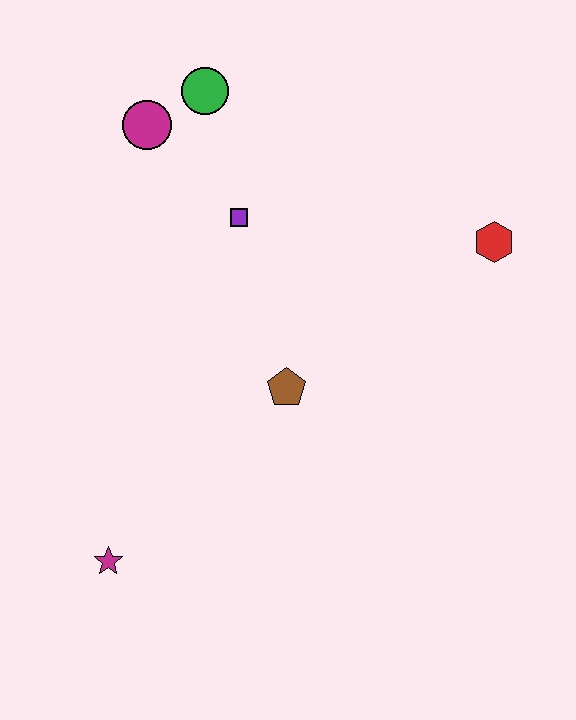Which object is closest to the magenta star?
The brown pentagon is closest to the magenta star.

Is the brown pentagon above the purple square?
No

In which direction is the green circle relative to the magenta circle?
The green circle is to the right of the magenta circle.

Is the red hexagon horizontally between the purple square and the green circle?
No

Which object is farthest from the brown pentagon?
The green circle is farthest from the brown pentagon.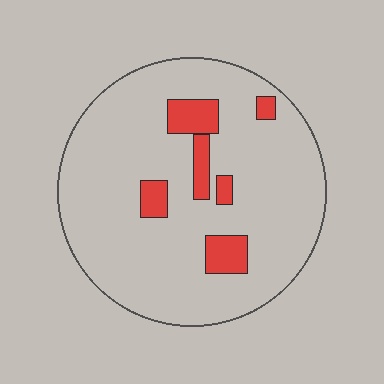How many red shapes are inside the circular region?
6.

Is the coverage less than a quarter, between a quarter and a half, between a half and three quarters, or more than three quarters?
Less than a quarter.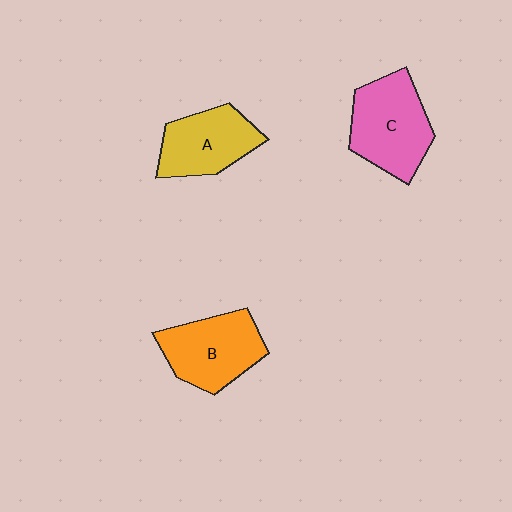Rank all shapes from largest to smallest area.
From largest to smallest: C (pink), B (orange), A (yellow).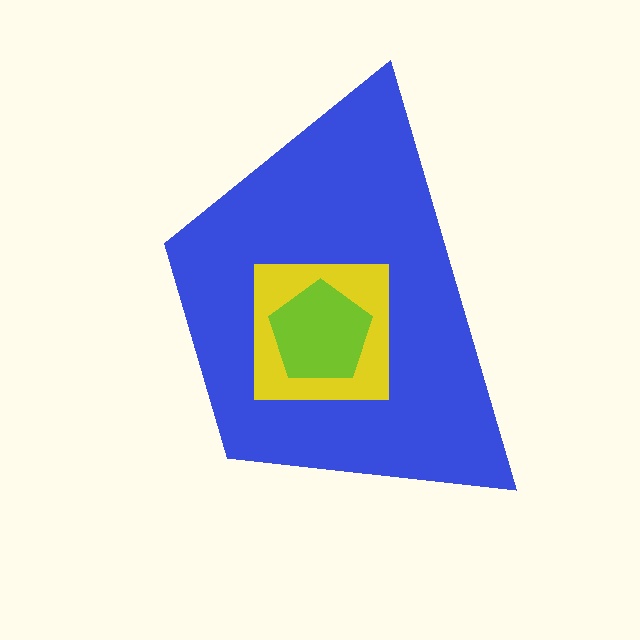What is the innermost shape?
The lime pentagon.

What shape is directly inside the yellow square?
The lime pentagon.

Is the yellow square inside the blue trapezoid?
Yes.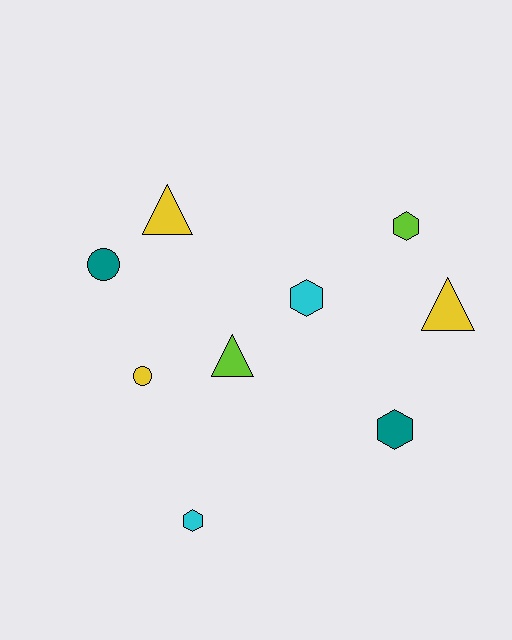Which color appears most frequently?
Yellow, with 3 objects.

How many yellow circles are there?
There is 1 yellow circle.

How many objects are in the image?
There are 9 objects.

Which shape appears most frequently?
Hexagon, with 4 objects.